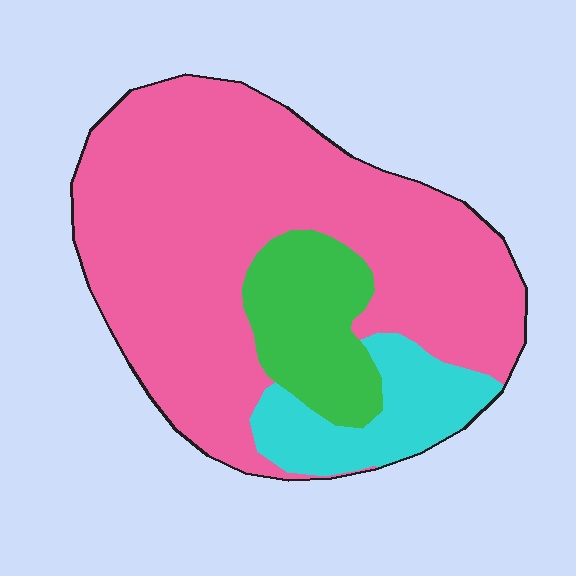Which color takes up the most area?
Pink, at roughly 70%.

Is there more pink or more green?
Pink.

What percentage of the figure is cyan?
Cyan takes up about one eighth (1/8) of the figure.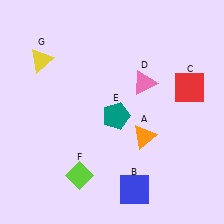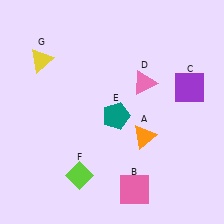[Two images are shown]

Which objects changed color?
B changed from blue to pink. C changed from red to purple.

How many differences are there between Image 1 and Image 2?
There are 2 differences between the two images.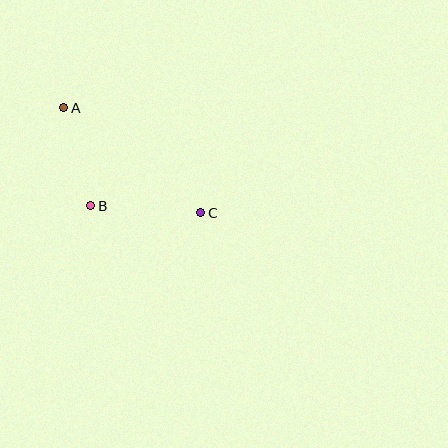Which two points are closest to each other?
Points A and B are closest to each other.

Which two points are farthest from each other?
Points A and C are farthest from each other.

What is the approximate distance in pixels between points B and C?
The distance between B and C is approximately 110 pixels.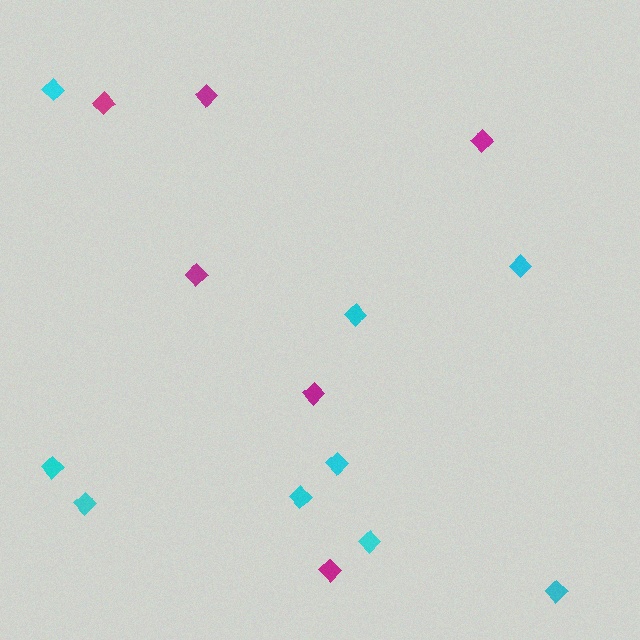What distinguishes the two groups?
There are 2 groups: one group of magenta diamonds (6) and one group of cyan diamonds (9).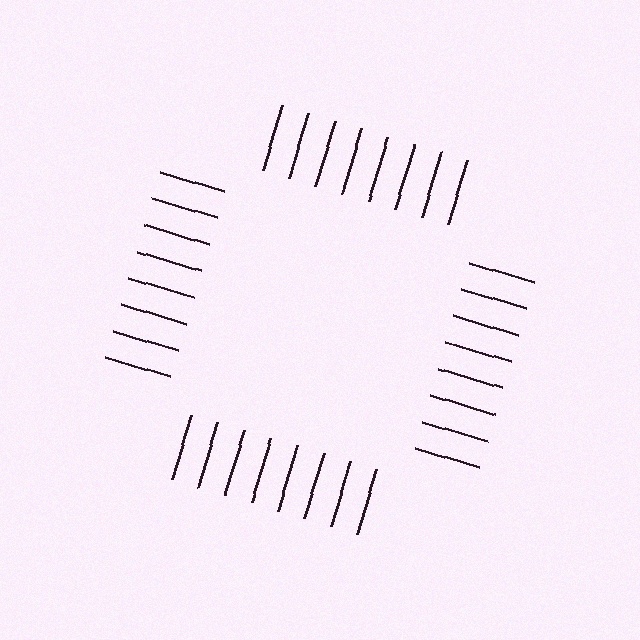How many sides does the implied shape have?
4 sides — the line-ends trace a square.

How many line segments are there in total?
32 — 8 along each of the 4 edges.